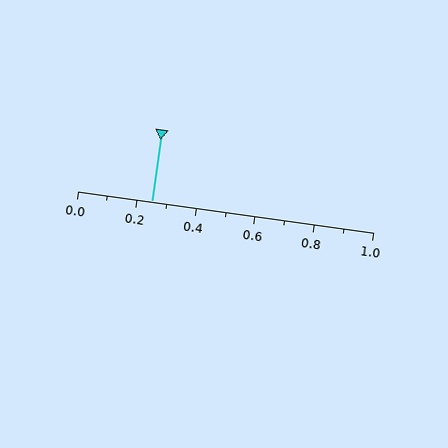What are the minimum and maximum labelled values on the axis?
The axis runs from 0.0 to 1.0.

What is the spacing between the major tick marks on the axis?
The major ticks are spaced 0.2 apart.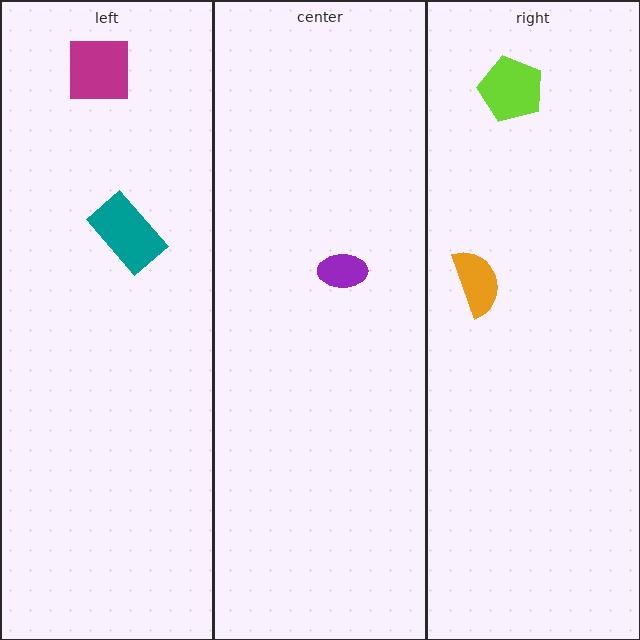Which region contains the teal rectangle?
The left region.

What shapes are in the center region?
The purple ellipse.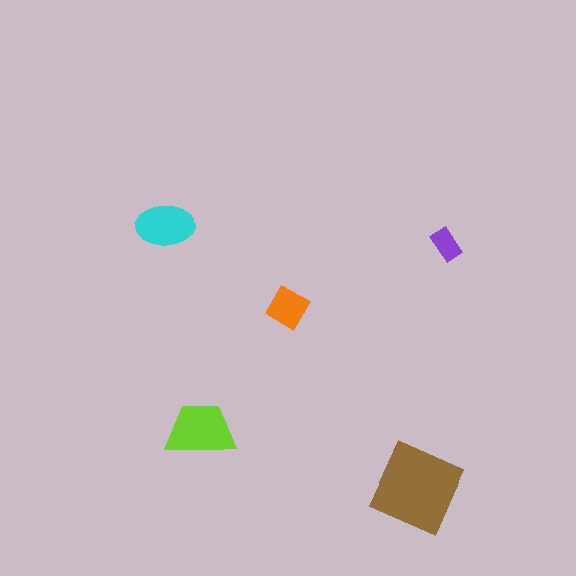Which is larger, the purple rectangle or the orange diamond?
The orange diamond.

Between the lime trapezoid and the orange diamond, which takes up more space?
The lime trapezoid.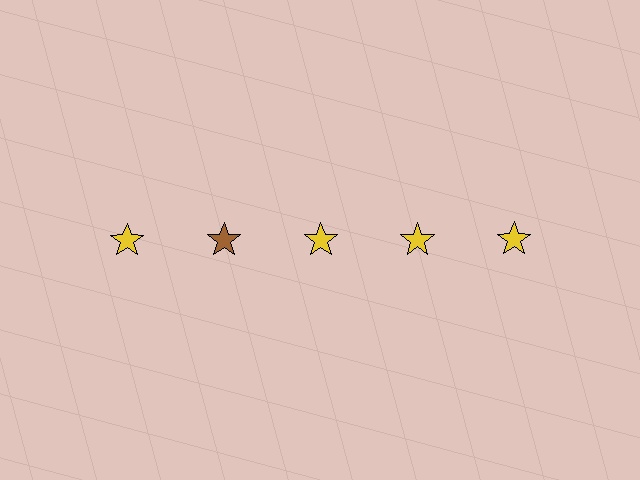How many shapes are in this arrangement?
There are 5 shapes arranged in a grid pattern.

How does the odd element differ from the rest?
It has a different color: brown instead of yellow.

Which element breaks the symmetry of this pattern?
The brown star in the top row, second from left column breaks the symmetry. All other shapes are yellow stars.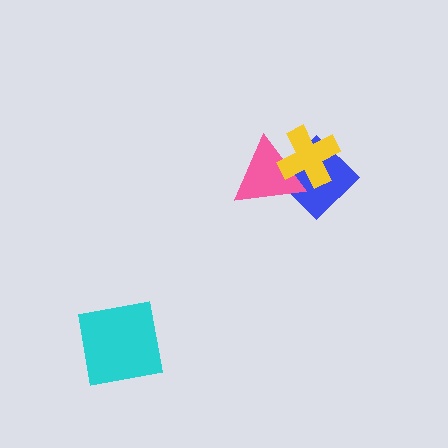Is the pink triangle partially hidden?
Yes, it is partially covered by another shape.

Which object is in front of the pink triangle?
The yellow cross is in front of the pink triangle.